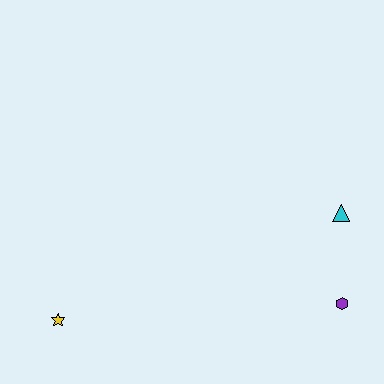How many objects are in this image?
There are 3 objects.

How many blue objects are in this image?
There are no blue objects.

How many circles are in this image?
There are no circles.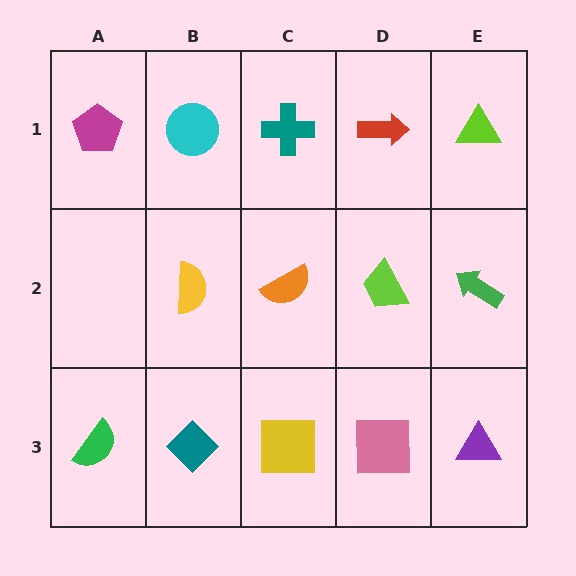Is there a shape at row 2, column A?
No, that cell is empty.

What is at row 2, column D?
A lime trapezoid.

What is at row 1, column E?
A lime triangle.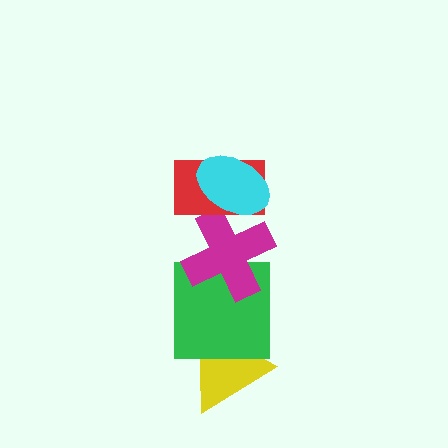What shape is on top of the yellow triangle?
The green square is on top of the yellow triangle.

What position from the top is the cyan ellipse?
The cyan ellipse is 1st from the top.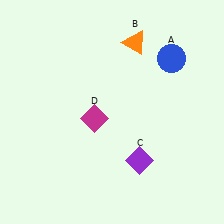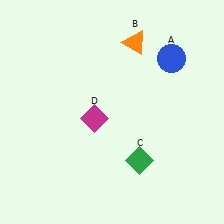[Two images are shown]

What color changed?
The diamond (C) changed from purple in Image 1 to green in Image 2.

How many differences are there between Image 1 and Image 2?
There is 1 difference between the two images.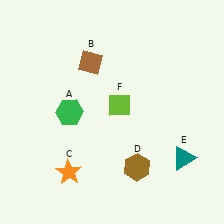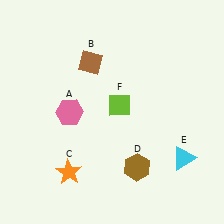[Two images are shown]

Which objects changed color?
A changed from green to pink. E changed from teal to cyan.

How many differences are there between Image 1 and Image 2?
There are 2 differences between the two images.